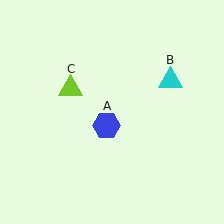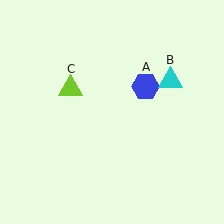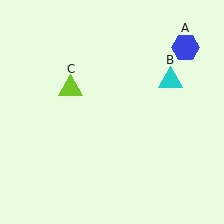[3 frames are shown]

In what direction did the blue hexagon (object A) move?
The blue hexagon (object A) moved up and to the right.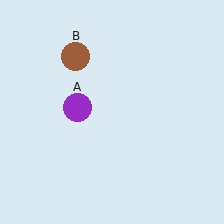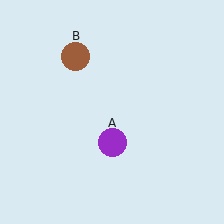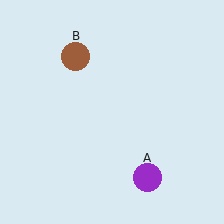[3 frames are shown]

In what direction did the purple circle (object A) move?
The purple circle (object A) moved down and to the right.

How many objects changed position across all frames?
1 object changed position: purple circle (object A).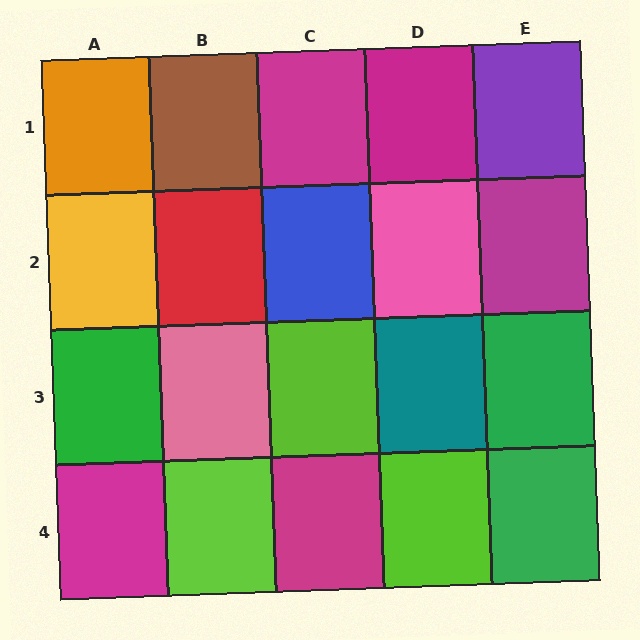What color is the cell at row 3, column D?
Teal.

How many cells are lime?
3 cells are lime.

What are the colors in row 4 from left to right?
Magenta, lime, magenta, lime, green.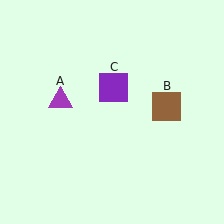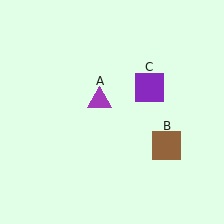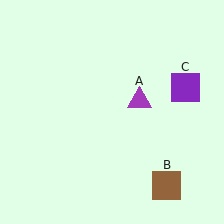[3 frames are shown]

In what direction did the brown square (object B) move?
The brown square (object B) moved down.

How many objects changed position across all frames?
3 objects changed position: purple triangle (object A), brown square (object B), purple square (object C).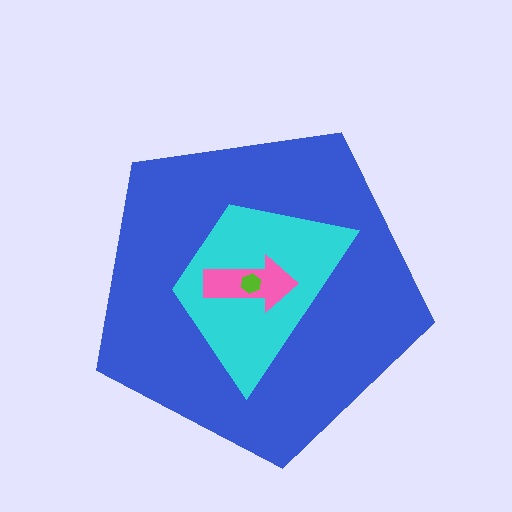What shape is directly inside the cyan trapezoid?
The pink arrow.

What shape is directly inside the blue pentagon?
The cyan trapezoid.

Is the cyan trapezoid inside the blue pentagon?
Yes.